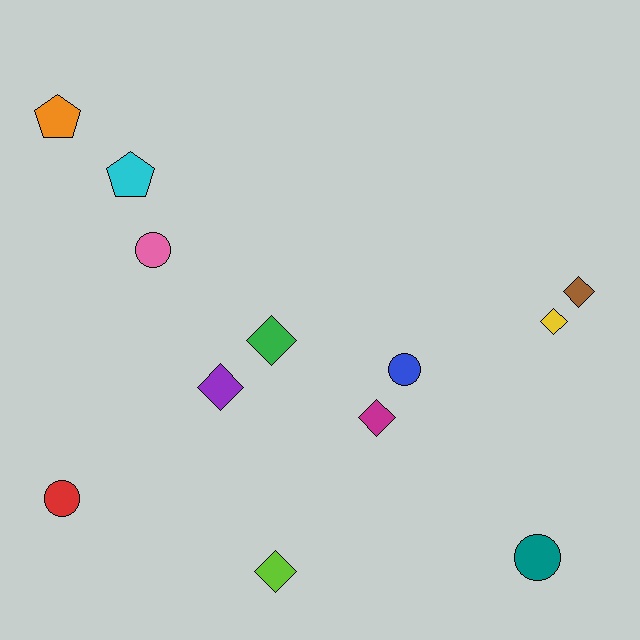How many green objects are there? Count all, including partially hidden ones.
There is 1 green object.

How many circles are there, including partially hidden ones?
There are 4 circles.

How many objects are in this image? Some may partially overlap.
There are 12 objects.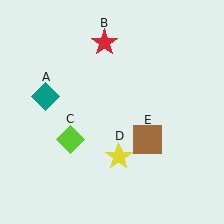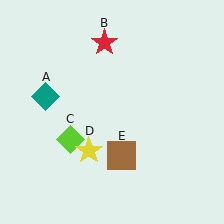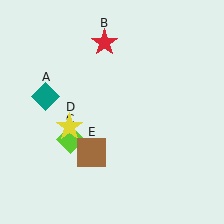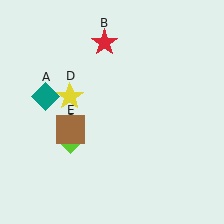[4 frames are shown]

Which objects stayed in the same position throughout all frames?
Teal diamond (object A) and red star (object B) and lime diamond (object C) remained stationary.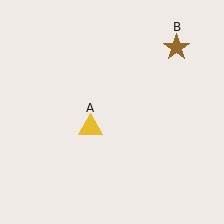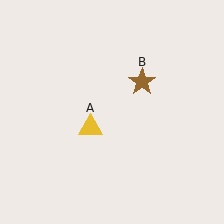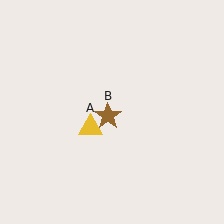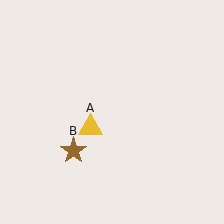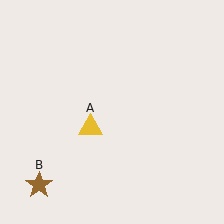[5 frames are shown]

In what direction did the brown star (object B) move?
The brown star (object B) moved down and to the left.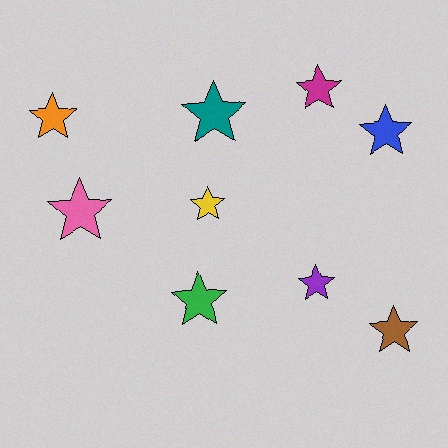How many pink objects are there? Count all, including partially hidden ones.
There is 1 pink object.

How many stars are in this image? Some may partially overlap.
There are 9 stars.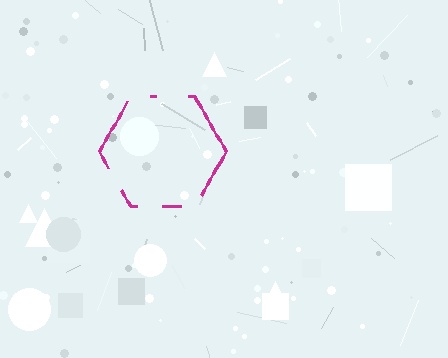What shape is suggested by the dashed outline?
The dashed outline suggests a hexagon.